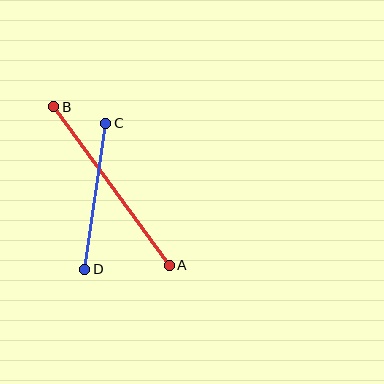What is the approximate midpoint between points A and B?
The midpoint is at approximately (112, 186) pixels.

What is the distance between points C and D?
The distance is approximately 148 pixels.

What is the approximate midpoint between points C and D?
The midpoint is at approximately (95, 196) pixels.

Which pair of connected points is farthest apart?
Points A and B are farthest apart.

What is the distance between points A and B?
The distance is approximately 196 pixels.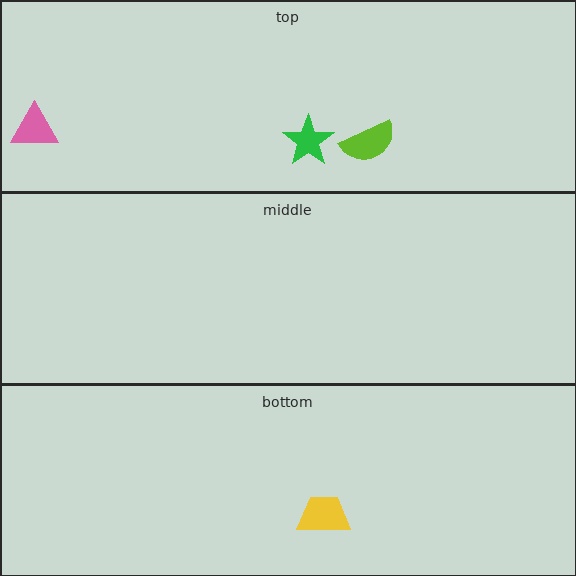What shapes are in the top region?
The lime semicircle, the green star, the pink triangle.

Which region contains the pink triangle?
The top region.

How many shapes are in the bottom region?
1.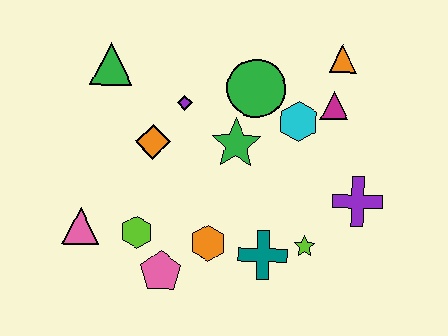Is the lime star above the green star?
No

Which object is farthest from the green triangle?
The purple cross is farthest from the green triangle.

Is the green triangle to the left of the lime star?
Yes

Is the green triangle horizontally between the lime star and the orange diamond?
No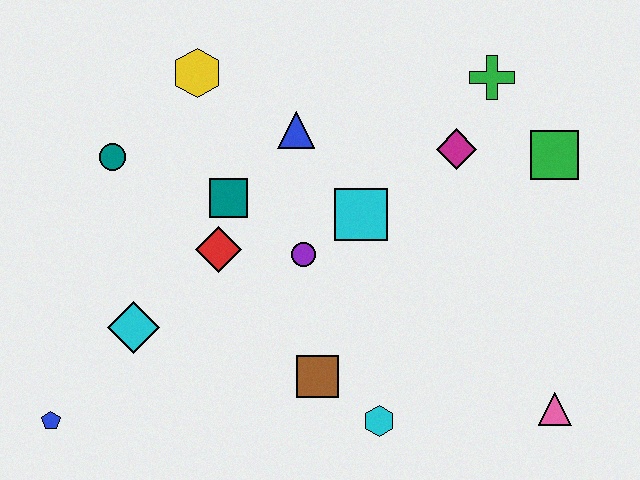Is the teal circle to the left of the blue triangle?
Yes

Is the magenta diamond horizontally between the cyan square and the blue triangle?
No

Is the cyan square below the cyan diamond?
No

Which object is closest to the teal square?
The red diamond is closest to the teal square.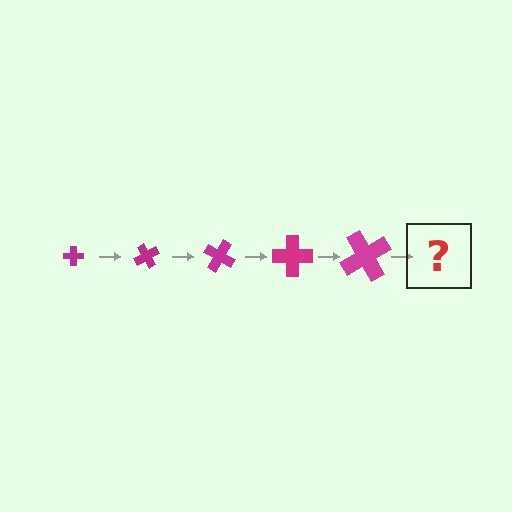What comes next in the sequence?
The next element should be a cross, larger than the previous one and rotated 300 degrees from the start.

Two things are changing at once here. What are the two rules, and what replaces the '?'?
The two rules are that the cross grows larger each step and it rotates 60 degrees each step. The '?' should be a cross, larger than the previous one and rotated 300 degrees from the start.